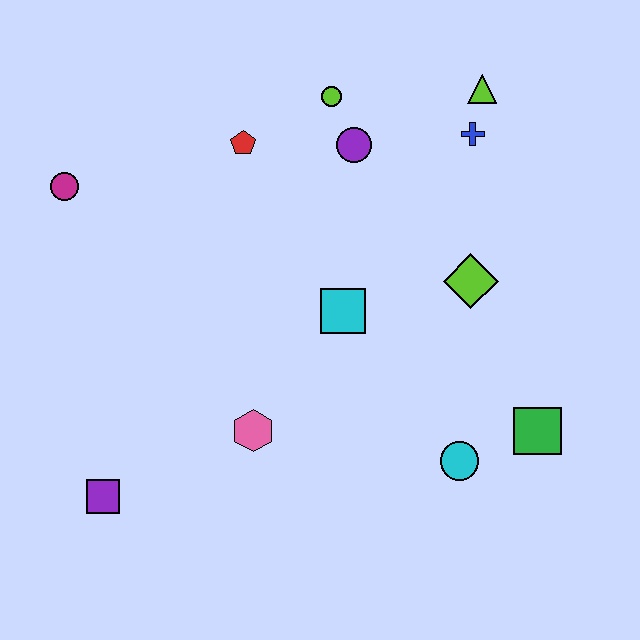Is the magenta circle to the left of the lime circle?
Yes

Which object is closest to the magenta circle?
The red pentagon is closest to the magenta circle.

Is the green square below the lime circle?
Yes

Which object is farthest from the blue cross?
The purple square is farthest from the blue cross.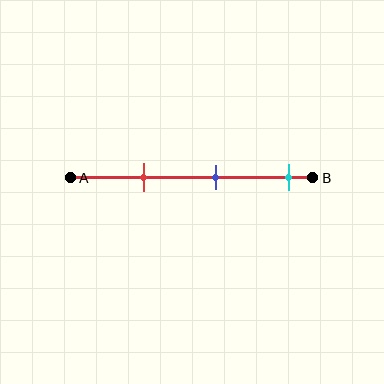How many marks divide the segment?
There are 3 marks dividing the segment.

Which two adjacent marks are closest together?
The red and blue marks are the closest adjacent pair.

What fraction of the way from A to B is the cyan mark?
The cyan mark is approximately 90% (0.9) of the way from A to B.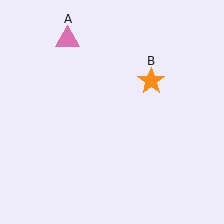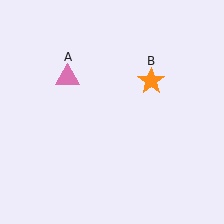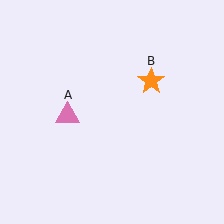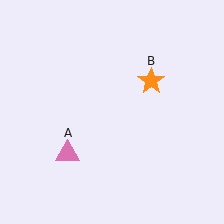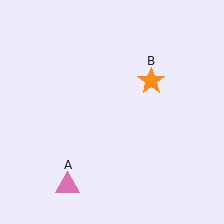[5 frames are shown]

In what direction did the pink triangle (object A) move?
The pink triangle (object A) moved down.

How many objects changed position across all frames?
1 object changed position: pink triangle (object A).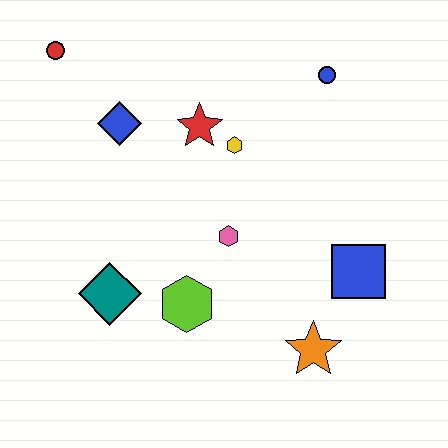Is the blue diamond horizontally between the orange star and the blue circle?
No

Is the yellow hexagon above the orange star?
Yes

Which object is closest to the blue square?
The orange star is closest to the blue square.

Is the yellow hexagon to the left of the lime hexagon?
No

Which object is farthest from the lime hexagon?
The red circle is farthest from the lime hexagon.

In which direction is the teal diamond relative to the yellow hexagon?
The teal diamond is below the yellow hexagon.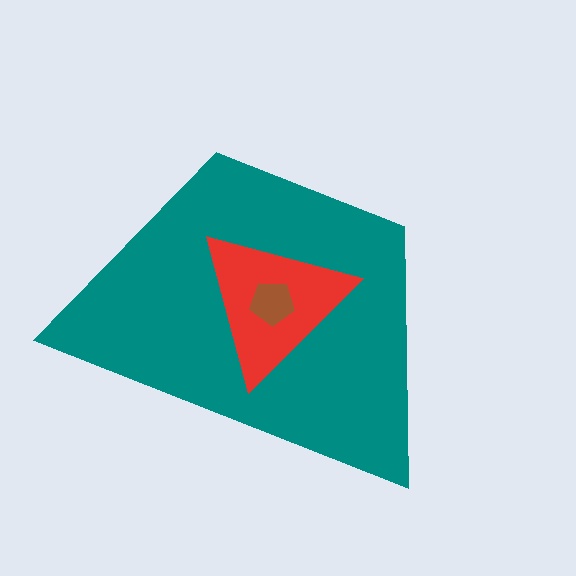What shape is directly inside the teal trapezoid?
The red triangle.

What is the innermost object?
The brown pentagon.